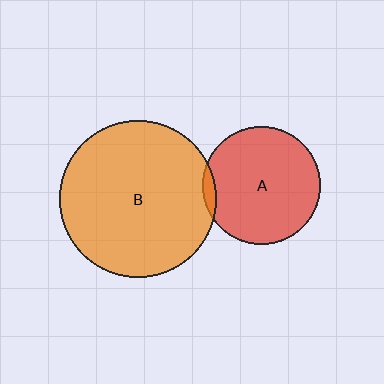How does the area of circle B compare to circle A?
Approximately 1.8 times.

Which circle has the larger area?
Circle B (orange).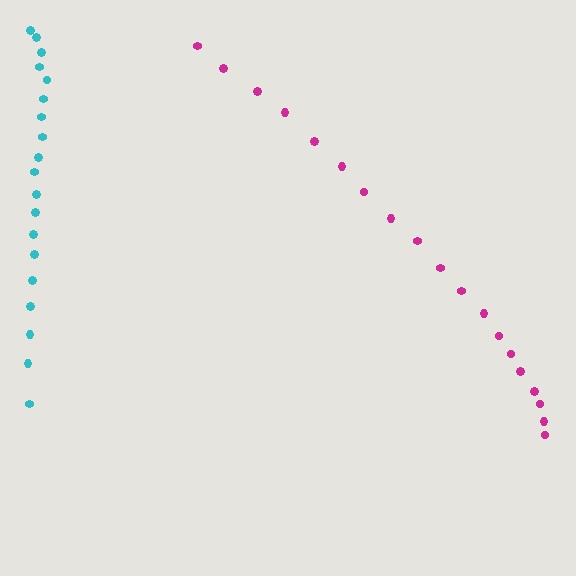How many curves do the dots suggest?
There are 2 distinct paths.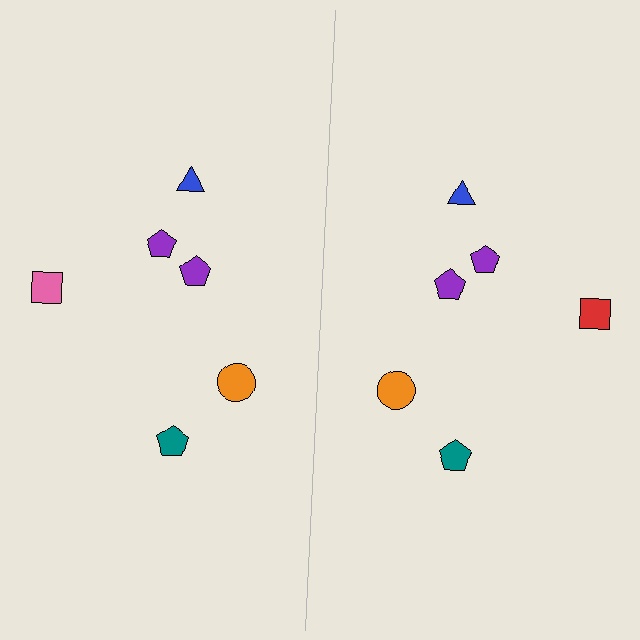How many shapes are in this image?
There are 12 shapes in this image.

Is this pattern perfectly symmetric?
No, the pattern is not perfectly symmetric. The red square on the right side breaks the symmetry — its mirror counterpart is pink.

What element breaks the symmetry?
The red square on the right side breaks the symmetry — its mirror counterpart is pink.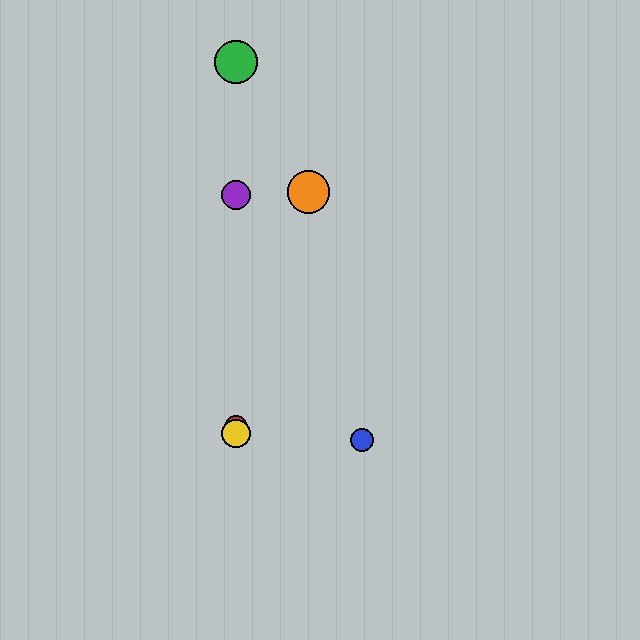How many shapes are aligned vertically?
4 shapes (the red circle, the green circle, the yellow circle, the purple circle) are aligned vertically.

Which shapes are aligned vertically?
The red circle, the green circle, the yellow circle, the purple circle are aligned vertically.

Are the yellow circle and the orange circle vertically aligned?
No, the yellow circle is at x≈236 and the orange circle is at x≈309.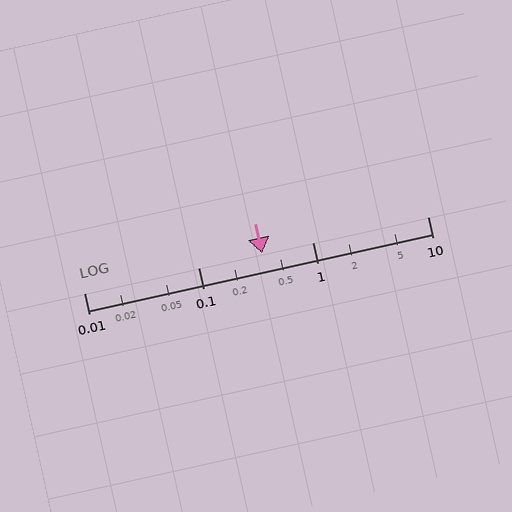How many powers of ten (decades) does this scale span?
The scale spans 3 decades, from 0.01 to 10.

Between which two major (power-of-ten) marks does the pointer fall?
The pointer is between 0.1 and 1.